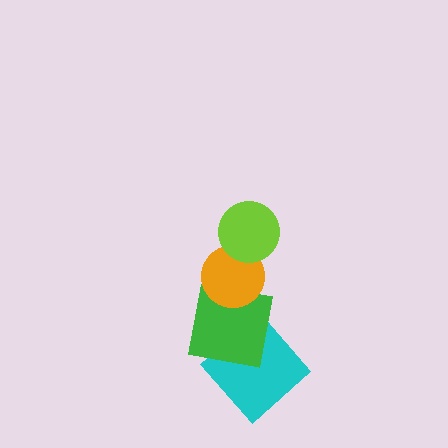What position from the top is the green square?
The green square is 3rd from the top.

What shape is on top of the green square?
The orange circle is on top of the green square.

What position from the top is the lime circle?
The lime circle is 1st from the top.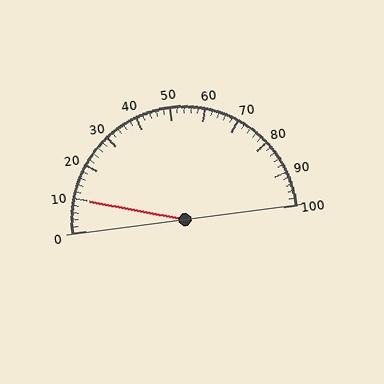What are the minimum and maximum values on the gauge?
The gauge ranges from 0 to 100.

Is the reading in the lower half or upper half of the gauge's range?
The reading is in the lower half of the range (0 to 100).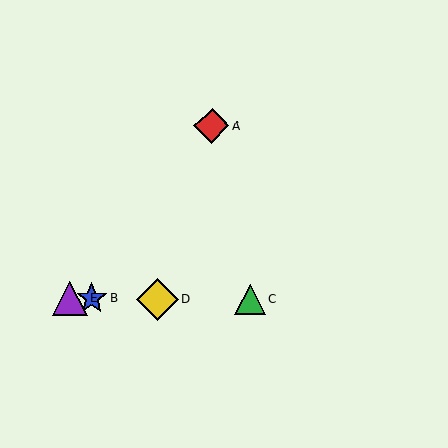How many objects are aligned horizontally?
4 objects (B, C, D, E) are aligned horizontally.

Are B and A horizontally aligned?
No, B is at y≈299 and A is at y≈126.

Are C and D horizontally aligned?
Yes, both are at y≈300.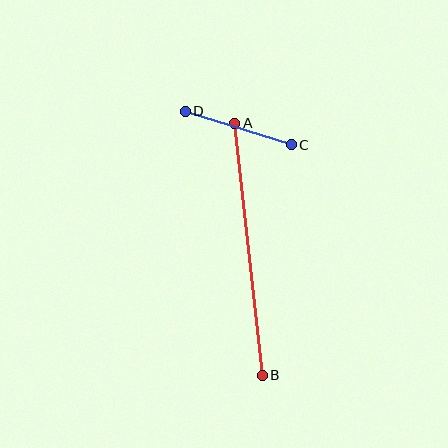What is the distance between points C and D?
The distance is approximately 111 pixels.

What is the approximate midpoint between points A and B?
The midpoint is at approximately (248, 249) pixels.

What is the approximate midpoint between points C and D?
The midpoint is at approximately (238, 128) pixels.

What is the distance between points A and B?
The distance is approximately 254 pixels.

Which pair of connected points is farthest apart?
Points A and B are farthest apart.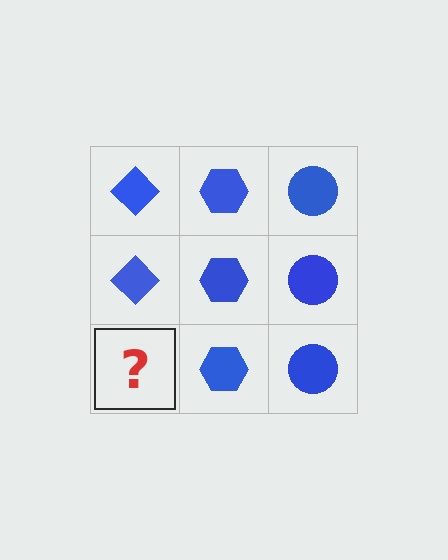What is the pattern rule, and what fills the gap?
The rule is that each column has a consistent shape. The gap should be filled with a blue diamond.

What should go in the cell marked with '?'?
The missing cell should contain a blue diamond.